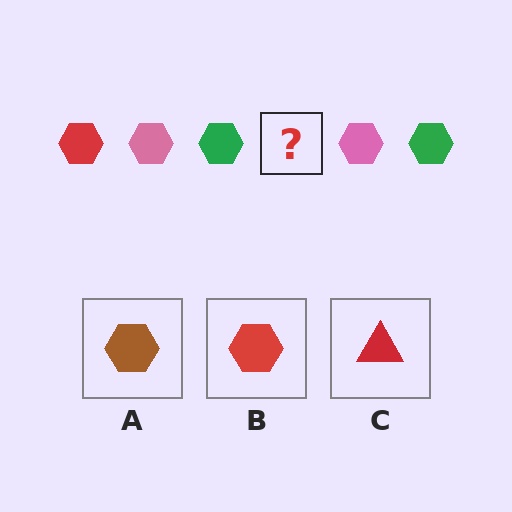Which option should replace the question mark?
Option B.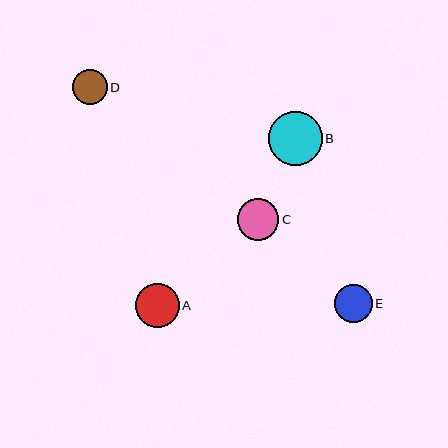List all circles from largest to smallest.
From largest to smallest: B, A, C, E, D.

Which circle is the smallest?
Circle D is the smallest with a size of approximately 35 pixels.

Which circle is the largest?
Circle B is the largest with a size of approximately 54 pixels.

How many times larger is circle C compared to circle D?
Circle C is approximately 1.2 times the size of circle D.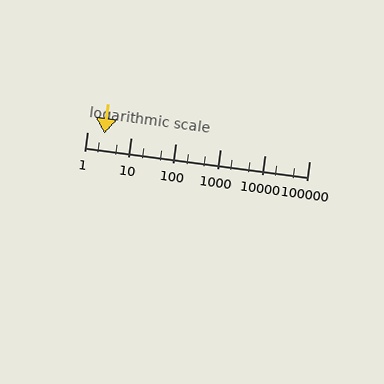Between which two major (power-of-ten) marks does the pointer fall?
The pointer is between 1 and 10.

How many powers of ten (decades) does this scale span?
The scale spans 5 decades, from 1 to 100000.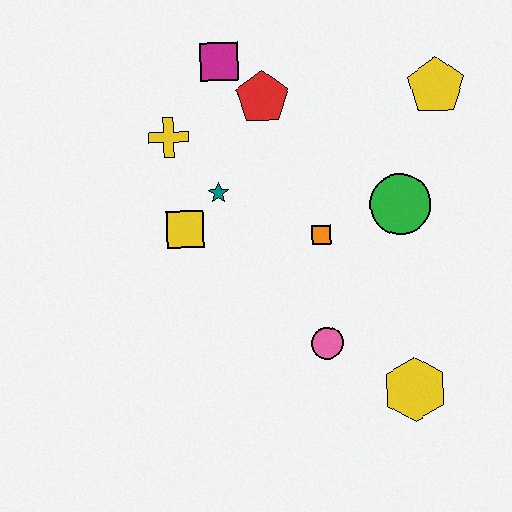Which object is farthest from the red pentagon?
The yellow hexagon is farthest from the red pentagon.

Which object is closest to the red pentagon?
The magenta square is closest to the red pentagon.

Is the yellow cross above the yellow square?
Yes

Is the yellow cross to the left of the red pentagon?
Yes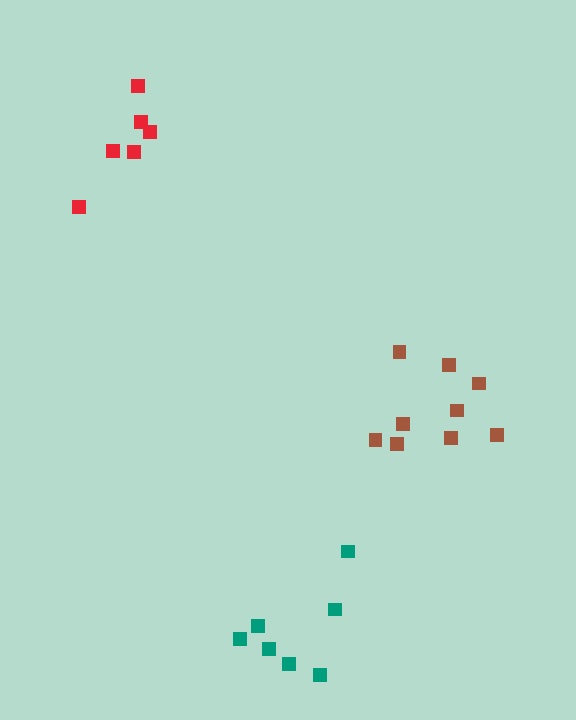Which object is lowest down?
The teal cluster is bottommost.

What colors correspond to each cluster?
The clusters are colored: teal, brown, red.